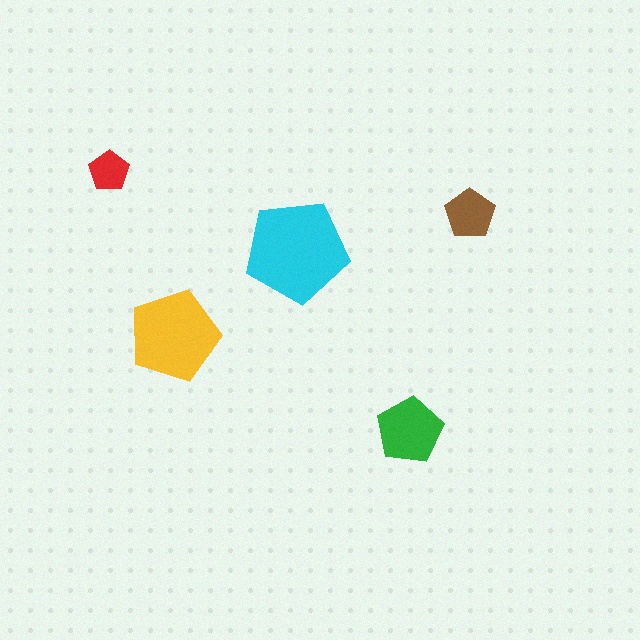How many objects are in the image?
There are 5 objects in the image.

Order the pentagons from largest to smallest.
the cyan one, the yellow one, the green one, the brown one, the red one.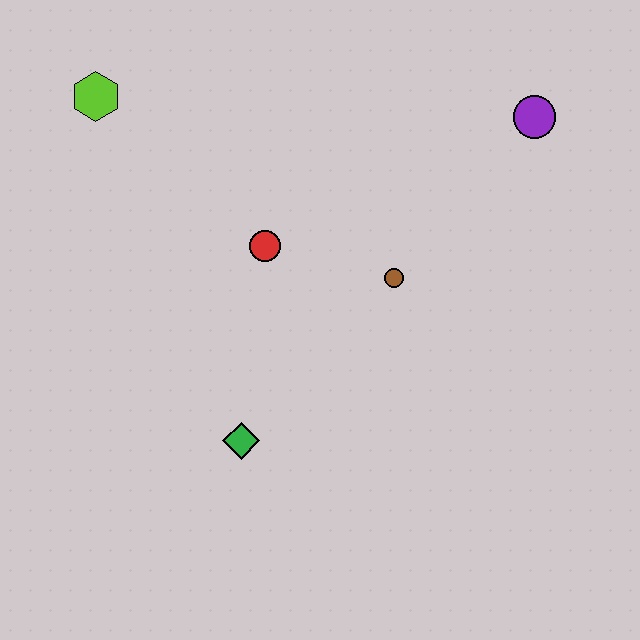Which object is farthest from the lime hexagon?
The purple circle is farthest from the lime hexagon.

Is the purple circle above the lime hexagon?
No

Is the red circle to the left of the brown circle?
Yes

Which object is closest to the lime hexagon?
The red circle is closest to the lime hexagon.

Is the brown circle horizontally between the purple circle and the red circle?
Yes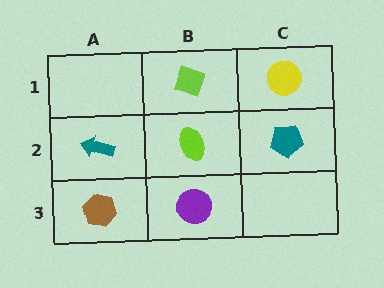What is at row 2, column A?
A teal arrow.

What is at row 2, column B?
A lime ellipse.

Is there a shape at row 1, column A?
No, that cell is empty.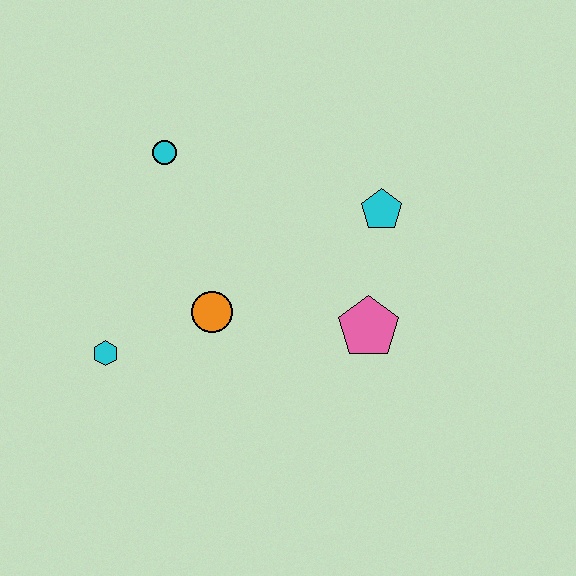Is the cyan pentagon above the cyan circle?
No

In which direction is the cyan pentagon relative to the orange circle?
The cyan pentagon is to the right of the orange circle.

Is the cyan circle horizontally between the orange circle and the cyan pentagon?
No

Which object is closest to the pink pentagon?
The cyan pentagon is closest to the pink pentagon.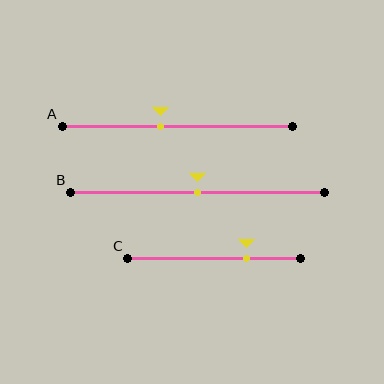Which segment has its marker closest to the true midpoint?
Segment B has its marker closest to the true midpoint.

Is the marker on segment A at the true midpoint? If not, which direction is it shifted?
No, the marker on segment A is shifted to the left by about 8% of the segment length.